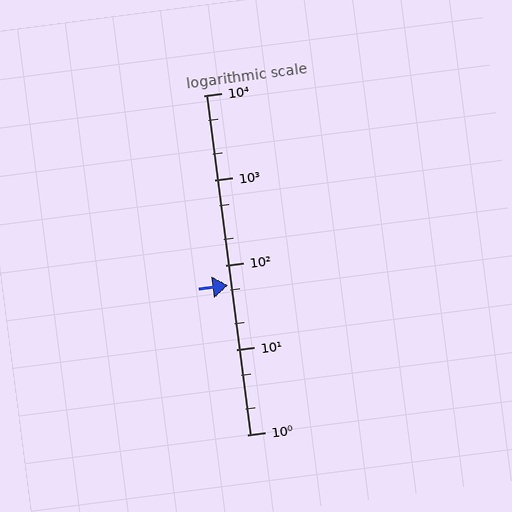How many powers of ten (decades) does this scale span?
The scale spans 4 decades, from 1 to 10000.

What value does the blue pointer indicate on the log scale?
The pointer indicates approximately 57.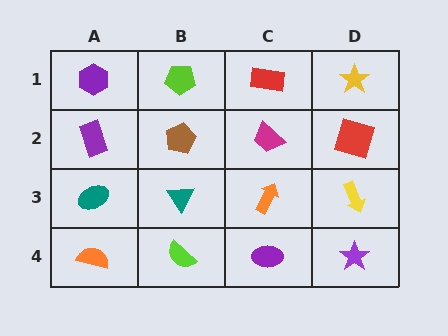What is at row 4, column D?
A purple star.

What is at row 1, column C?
A red rectangle.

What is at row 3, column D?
A yellow arrow.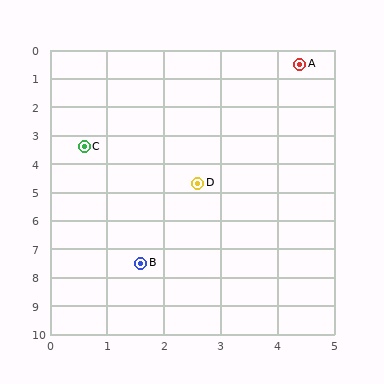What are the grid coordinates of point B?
Point B is at approximately (1.6, 7.5).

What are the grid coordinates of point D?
Point D is at approximately (2.6, 4.7).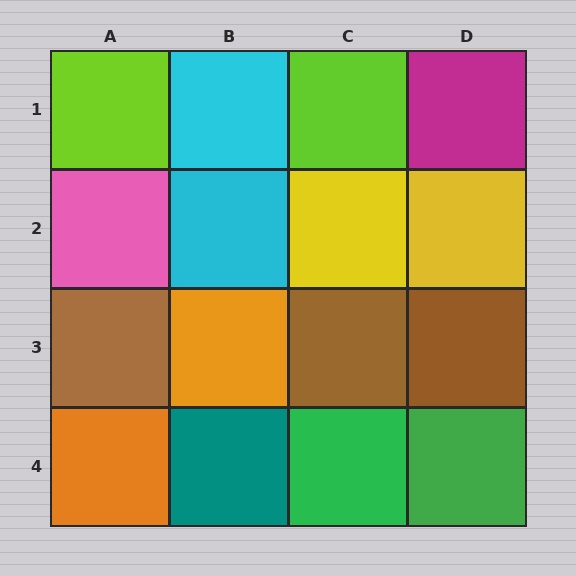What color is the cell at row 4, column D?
Green.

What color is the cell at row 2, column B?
Cyan.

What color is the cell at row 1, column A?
Lime.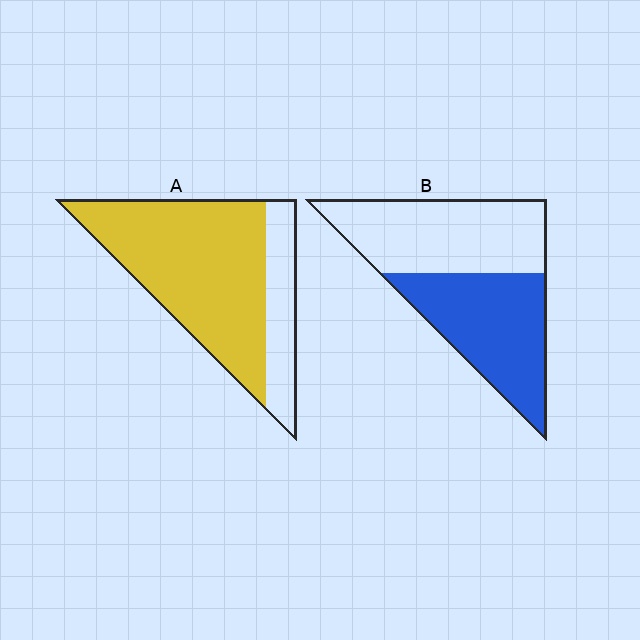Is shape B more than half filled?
Roughly half.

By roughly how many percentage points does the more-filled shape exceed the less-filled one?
By roughly 30 percentage points (A over B).